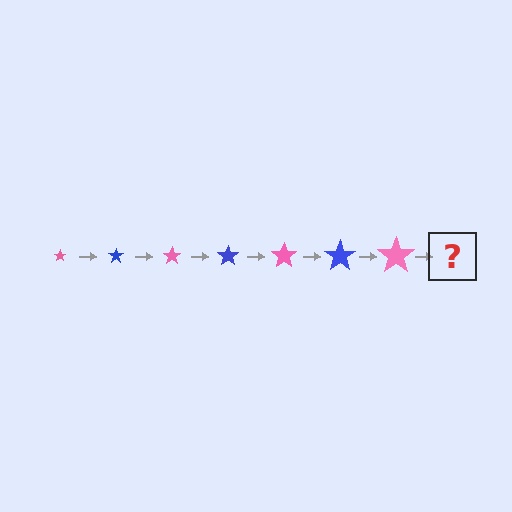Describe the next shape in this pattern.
It should be a blue star, larger than the previous one.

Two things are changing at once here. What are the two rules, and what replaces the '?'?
The two rules are that the star grows larger each step and the color cycles through pink and blue. The '?' should be a blue star, larger than the previous one.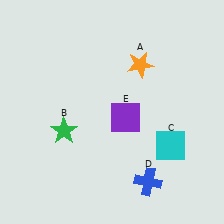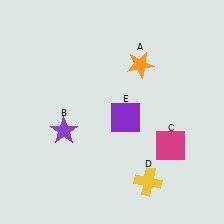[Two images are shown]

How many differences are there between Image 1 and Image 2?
There are 3 differences between the two images.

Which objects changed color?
B changed from green to purple. C changed from cyan to magenta. D changed from blue to yellow.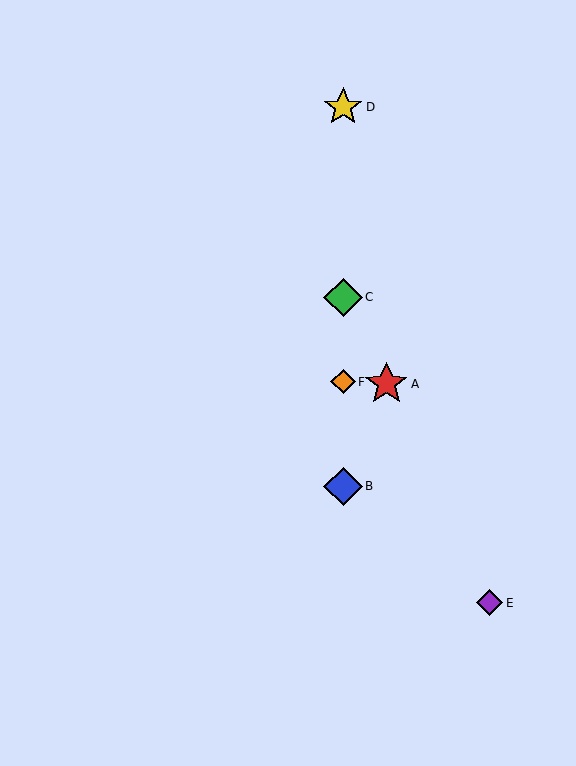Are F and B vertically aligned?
Yes, both are at x≈343.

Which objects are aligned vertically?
Objects B, C, D, F are aligned vertically.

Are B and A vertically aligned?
No, B is at x≈343 and A is at x≈386.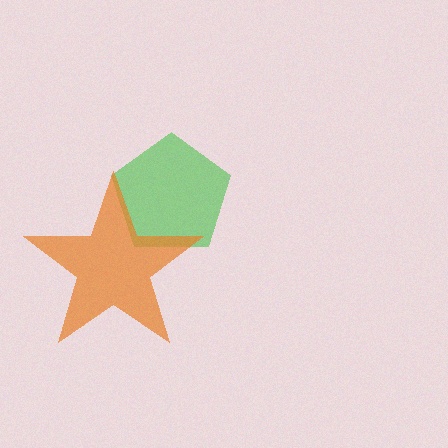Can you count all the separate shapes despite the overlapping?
Yes, there are 2 separate shapes.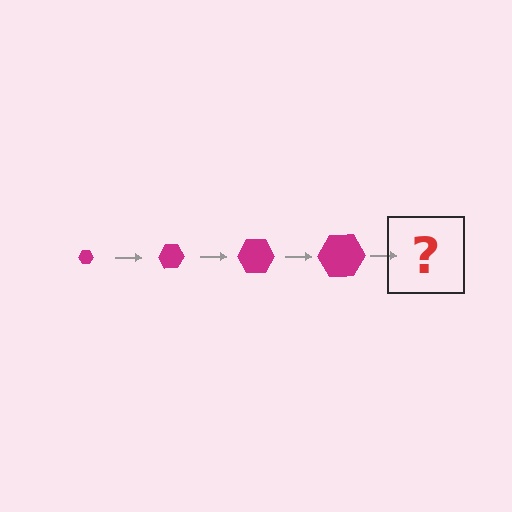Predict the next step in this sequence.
The next step is a magenta hexagon, larger than the previous one.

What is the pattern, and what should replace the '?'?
The pattern is that the hexagon gets progressively larger each step. The '?' should be a magenta hexagon, larger than the previous one.